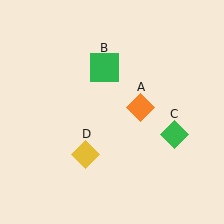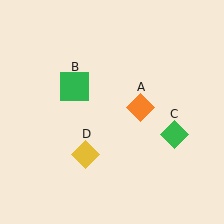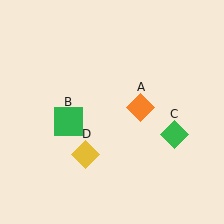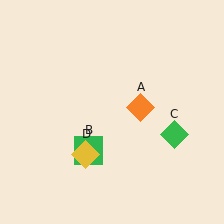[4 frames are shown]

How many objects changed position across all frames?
1 object changed position: green square (object B).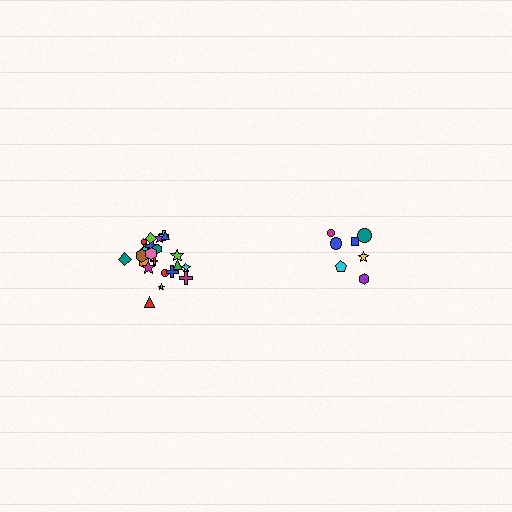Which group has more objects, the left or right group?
The left group.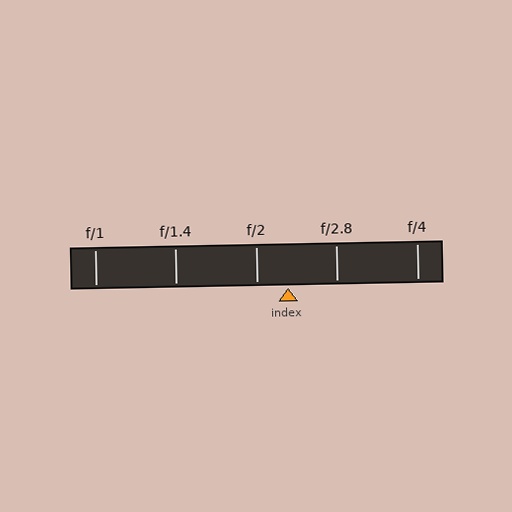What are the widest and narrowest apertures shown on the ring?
The widest aperture shown is f/1 and the narrowest is f/4.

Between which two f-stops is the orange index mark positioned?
The index mark is between f/2 and f/2.8.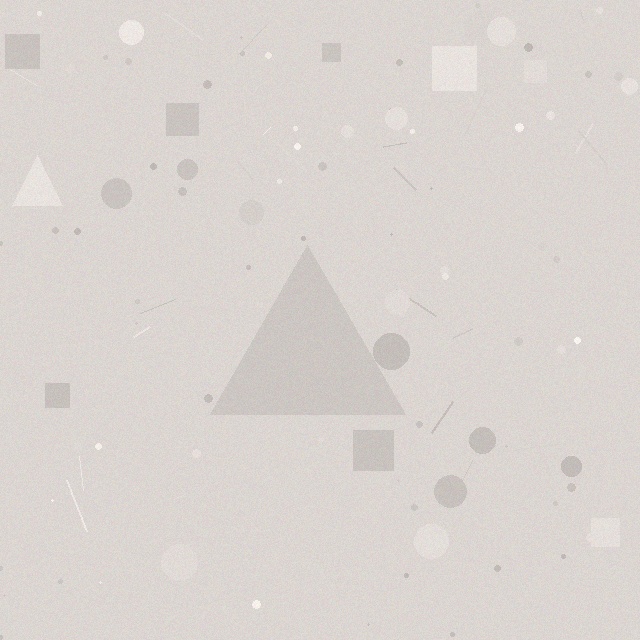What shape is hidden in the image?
A triangle is hidden in the image.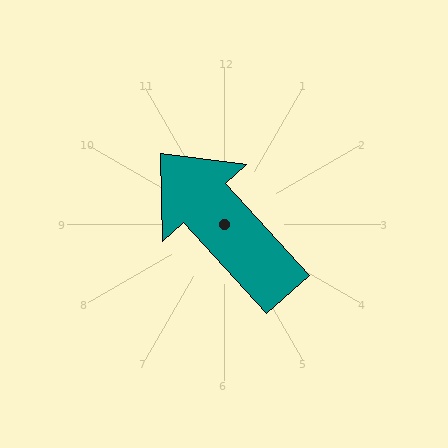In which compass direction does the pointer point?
Northwest.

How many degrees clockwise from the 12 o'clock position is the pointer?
Approximately 318 degrees.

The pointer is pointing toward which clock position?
Roughly 11 o'clock.